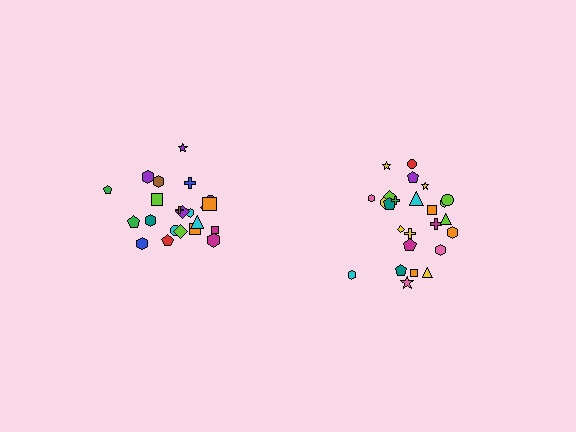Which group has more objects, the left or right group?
The right group.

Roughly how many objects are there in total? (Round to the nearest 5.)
Roughly 45 objects in total.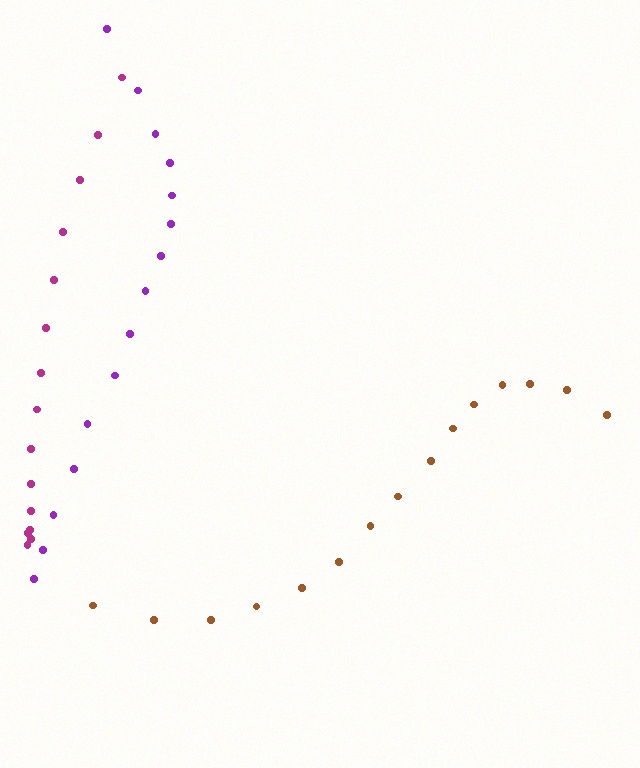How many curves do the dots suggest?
There are 3 distinct paths.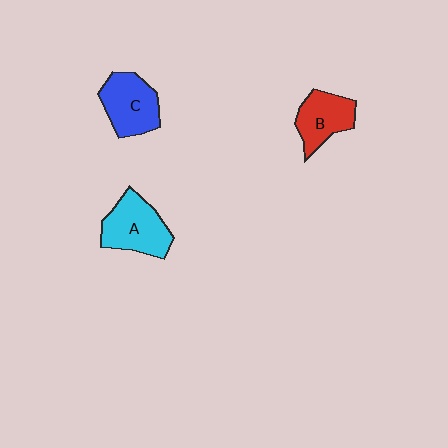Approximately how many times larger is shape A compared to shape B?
Approximately 1.3 times.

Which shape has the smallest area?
Shape B (red).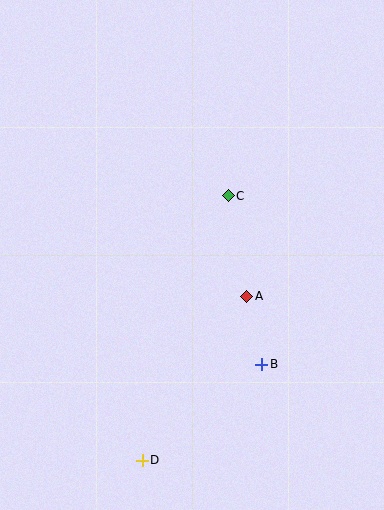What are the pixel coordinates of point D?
Point D is at (142, 460).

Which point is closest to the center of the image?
Point A at (247, 296) is closest to the center.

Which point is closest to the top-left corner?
Point C is closest to the top-left corner.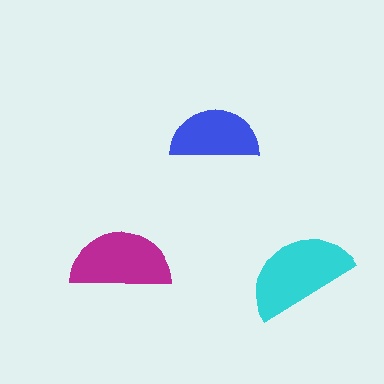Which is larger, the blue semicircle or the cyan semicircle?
The cyan one.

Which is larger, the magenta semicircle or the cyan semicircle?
The cyan one.